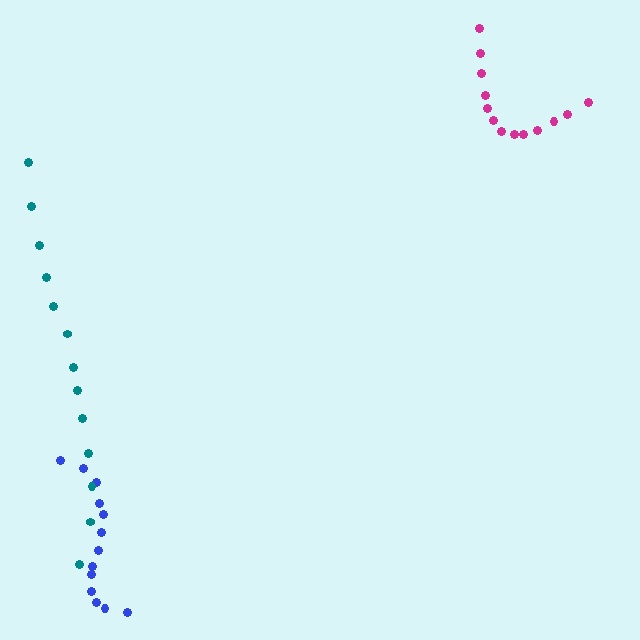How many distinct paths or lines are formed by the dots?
There are 3 distinct paths.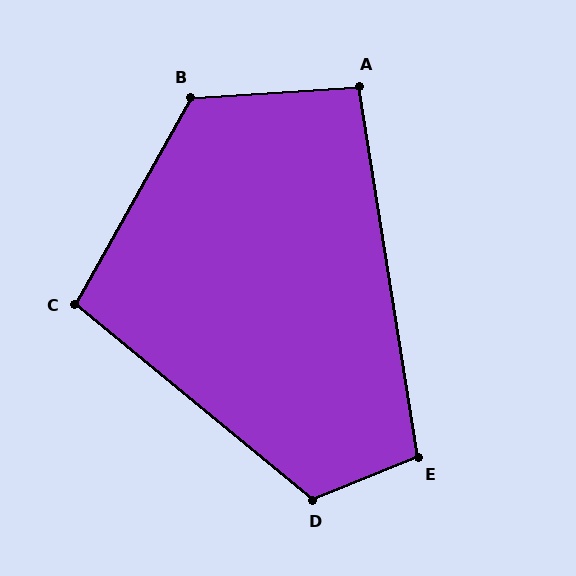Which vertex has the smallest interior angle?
A, at approximately 95 degrees.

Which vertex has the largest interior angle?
B, at approximately 123 degrees.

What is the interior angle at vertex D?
Approximately 118 degrees (obtuse).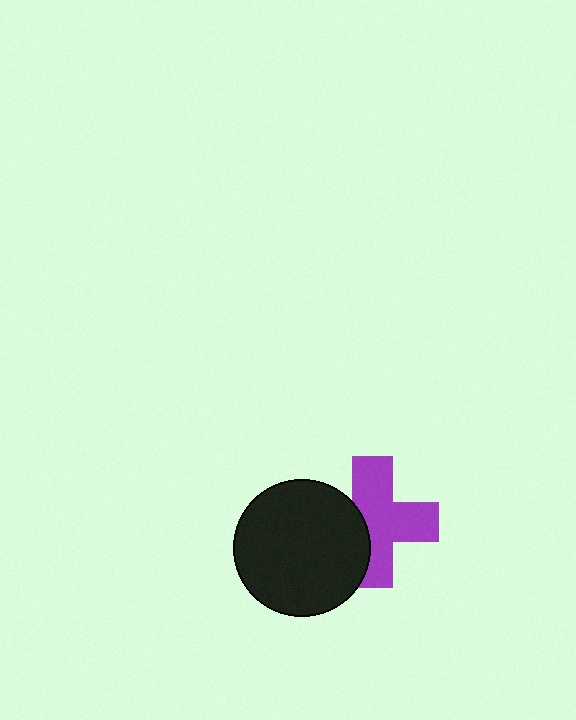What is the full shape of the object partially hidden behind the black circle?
The partially hidden object is a purple cross.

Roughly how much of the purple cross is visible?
Most of it is visible (roughly 67%).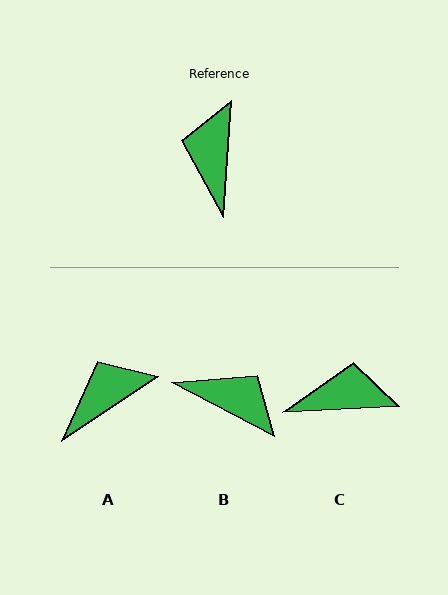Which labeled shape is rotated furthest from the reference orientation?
B, about 114 degrees away.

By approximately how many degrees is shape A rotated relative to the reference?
Approximately 53 degrees clockwise.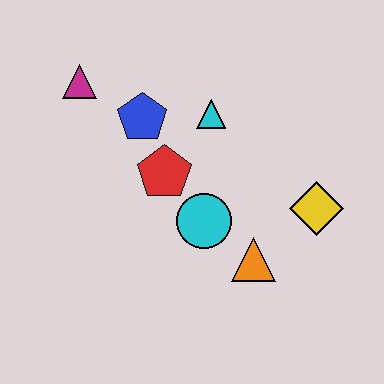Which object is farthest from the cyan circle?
The magenta triangle is farthest from the cyan circle.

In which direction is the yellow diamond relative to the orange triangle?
The yellow diamond is to the right of the orange triangle.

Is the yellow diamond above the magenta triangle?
No